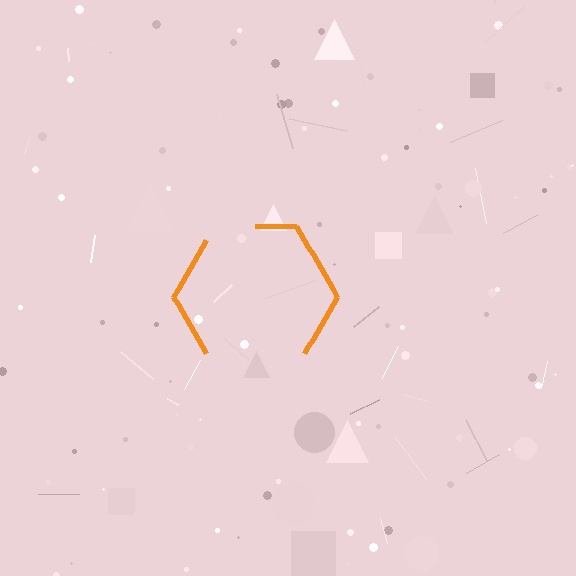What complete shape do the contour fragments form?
The contour fragments form a hexagon.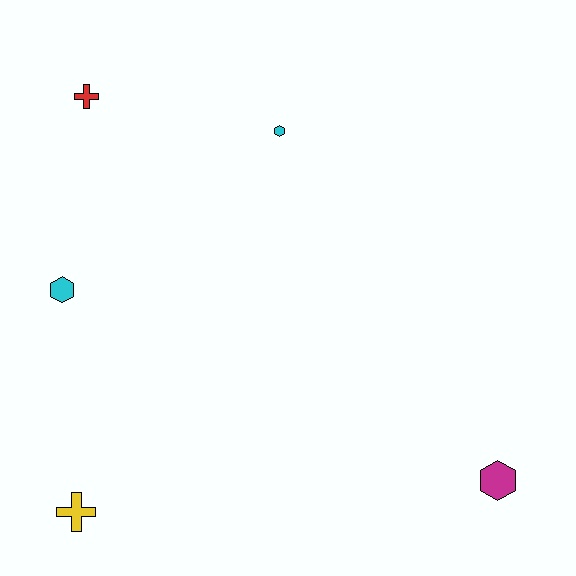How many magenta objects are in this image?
There is 1 magenta object.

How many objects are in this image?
There are 5 objects.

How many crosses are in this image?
There are 2 crosses.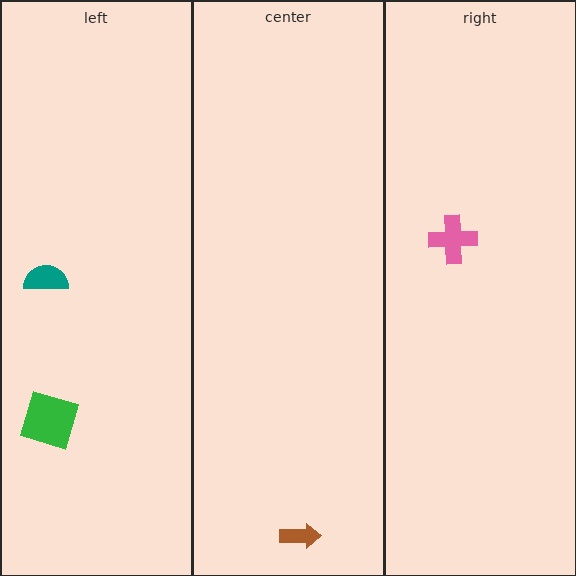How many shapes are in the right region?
1.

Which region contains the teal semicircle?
The left region.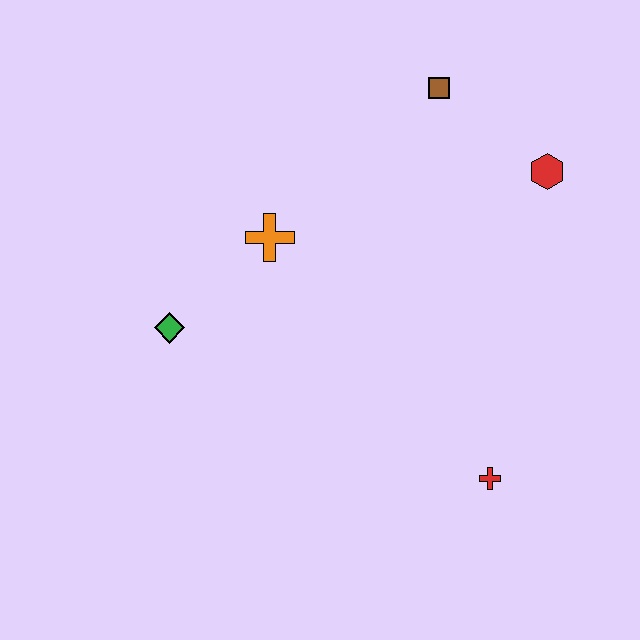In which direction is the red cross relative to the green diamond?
The red cross is to the right of the green diamond.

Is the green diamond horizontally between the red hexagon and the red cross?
No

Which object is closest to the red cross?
The red hexagon is closest to the red cross.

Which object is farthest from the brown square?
The red cross is farthest from the brown square.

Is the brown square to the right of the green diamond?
Yes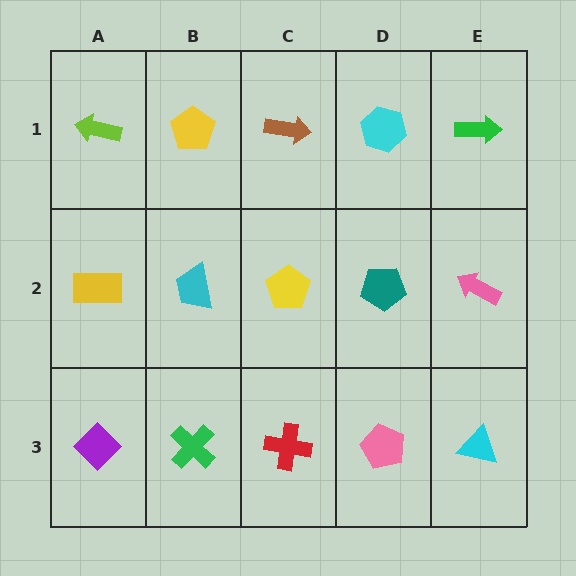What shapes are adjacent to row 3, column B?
A cyan trapezoid (row 2, column B), a purple diamond (row 3, column A), a red cross (row 3, column C).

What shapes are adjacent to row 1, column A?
A yellow rectangle (row 2, column A), a yellow pentagon (row 1, column B).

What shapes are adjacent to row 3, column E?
A pink arrow (row 2, column E), a pink pentagon (row 3, column D).